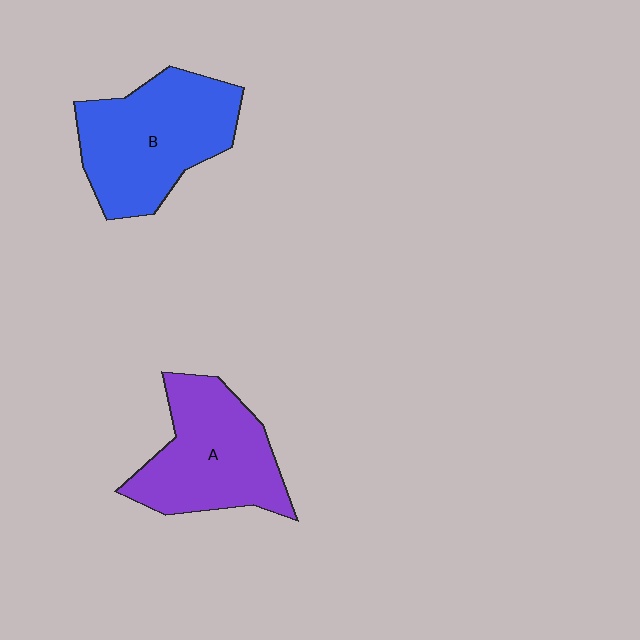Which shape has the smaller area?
Shape A (purple).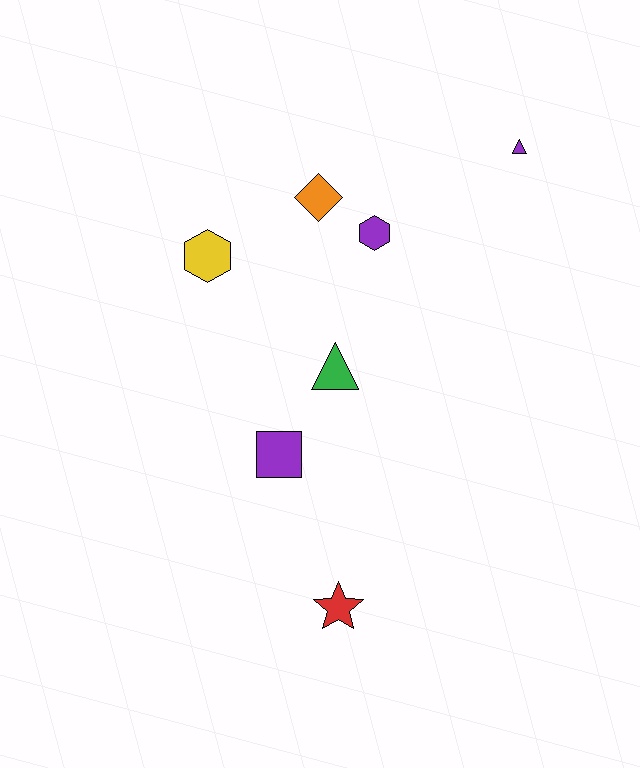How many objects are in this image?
There are 7 objects.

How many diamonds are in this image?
There is 1 diamond.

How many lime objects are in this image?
There are no lime objects.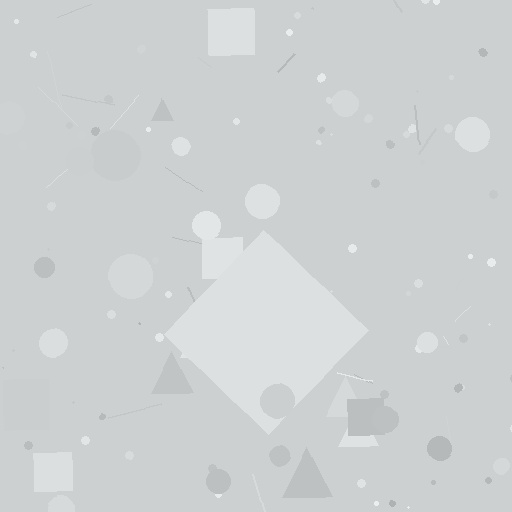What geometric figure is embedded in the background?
A diamond is embedded in the background.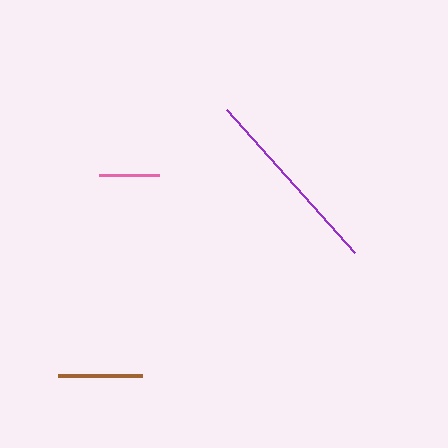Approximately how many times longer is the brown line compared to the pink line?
The brown line is approximately 1.4 times the length of the pink line.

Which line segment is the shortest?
The pink line is the shortest at approximately 61 pixels.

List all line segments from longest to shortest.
From longest to shortest: purple, brown, pink.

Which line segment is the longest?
The purple line is the longest at approximately 193 pixels.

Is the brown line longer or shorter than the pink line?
The brown line is longer than the pink line.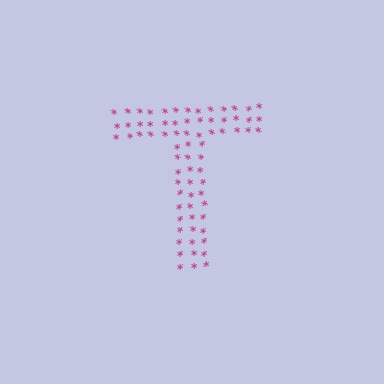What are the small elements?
The small elements are asterisks.